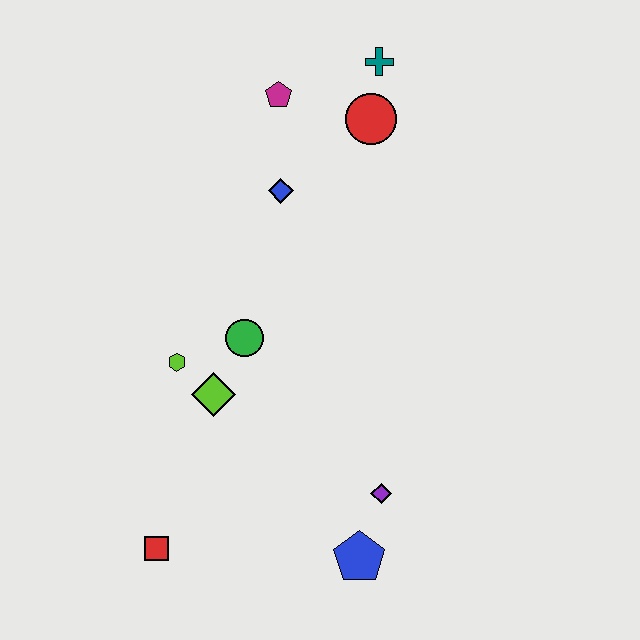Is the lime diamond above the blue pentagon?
Yes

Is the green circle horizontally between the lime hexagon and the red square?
No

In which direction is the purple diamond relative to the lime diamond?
The purple diamond is to the right of the lime diamond.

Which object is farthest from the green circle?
The teal cross is farthest from the green circle.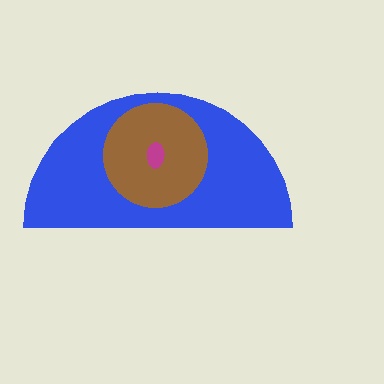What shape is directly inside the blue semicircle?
The brown circle.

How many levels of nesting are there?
3.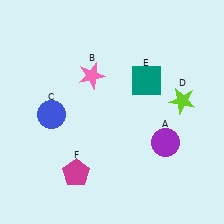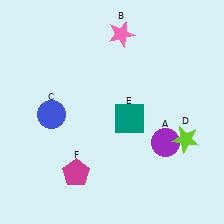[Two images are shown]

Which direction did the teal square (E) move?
The teal square (E) moved down.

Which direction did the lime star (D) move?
The lime star (D) moved down.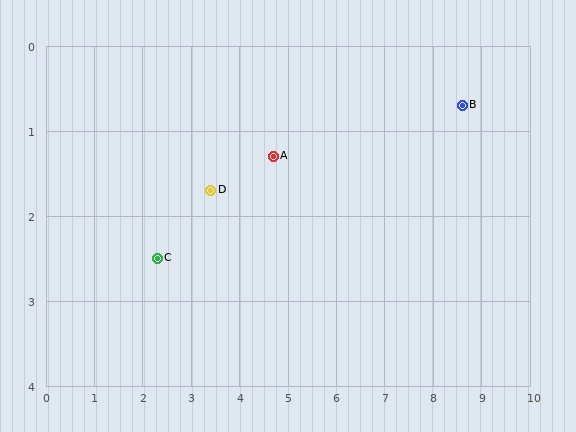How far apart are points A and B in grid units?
Points A and B are about 3.9 grid units apart.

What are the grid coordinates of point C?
Point C is at approximately (2.3, 2.5).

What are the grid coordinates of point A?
Point A is at approximately (4.7, 1.3).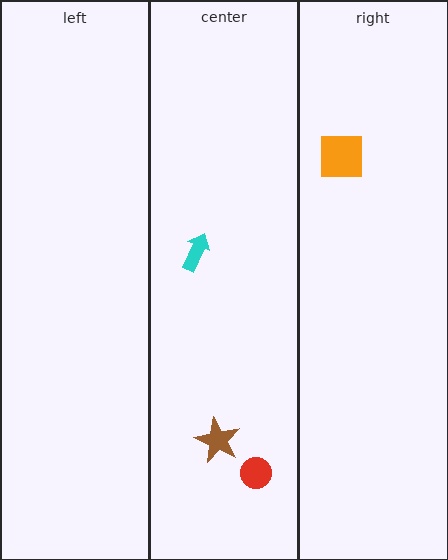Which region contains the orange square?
The right region.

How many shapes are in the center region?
3.